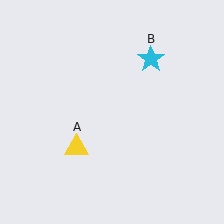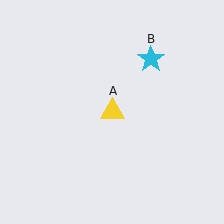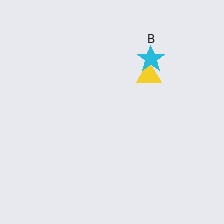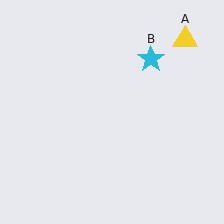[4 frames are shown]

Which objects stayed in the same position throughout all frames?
Cyan star (object B) remained stationary.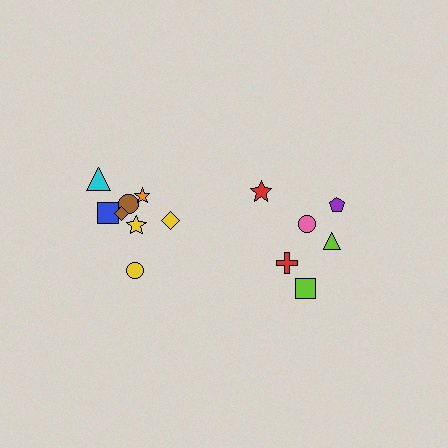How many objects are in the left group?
There are 8 objects.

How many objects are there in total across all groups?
There are 14 objects.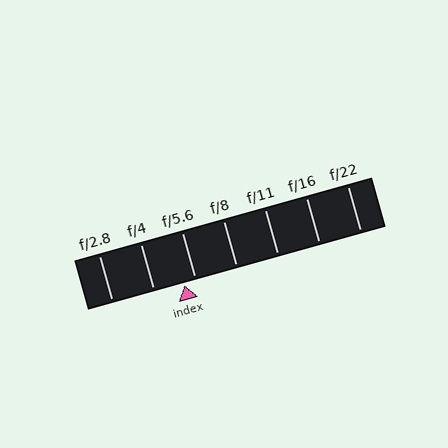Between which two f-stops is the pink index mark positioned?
The index mark is between f/4 and f/5.6.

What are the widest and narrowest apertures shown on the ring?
The widest aperture shown is f/2.8 and the narrowest is f/22.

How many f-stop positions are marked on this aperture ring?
There are 7 f-stop positions marked.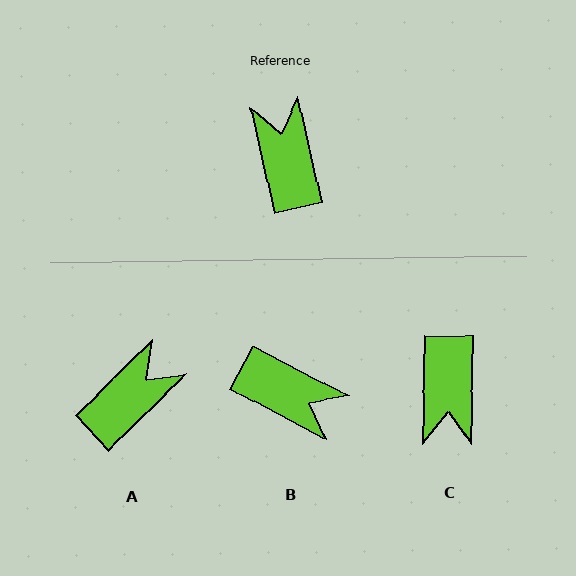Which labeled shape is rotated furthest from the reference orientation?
C, about 166 degrees away.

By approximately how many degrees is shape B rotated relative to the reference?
Approximately 131 degrees clockwise.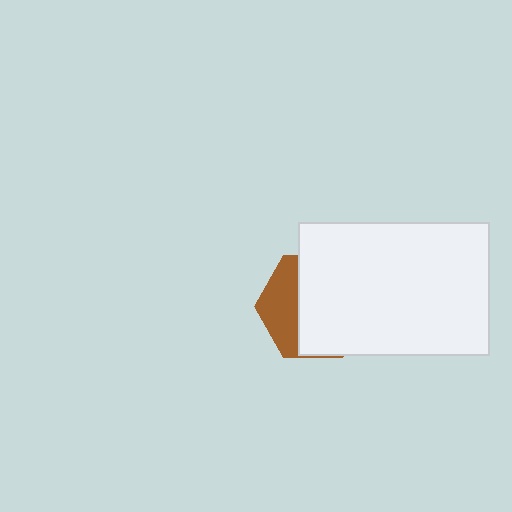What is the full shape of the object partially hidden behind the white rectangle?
The partially hidden object is a brown hexagon.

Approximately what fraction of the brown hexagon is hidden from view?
Roughly 67% of the brown hexagon is hidden behind the white rectangle.